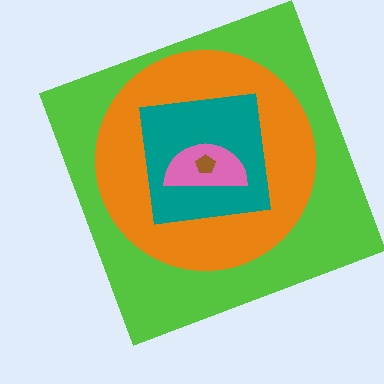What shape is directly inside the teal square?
The pink semicircle.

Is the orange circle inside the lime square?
Yes.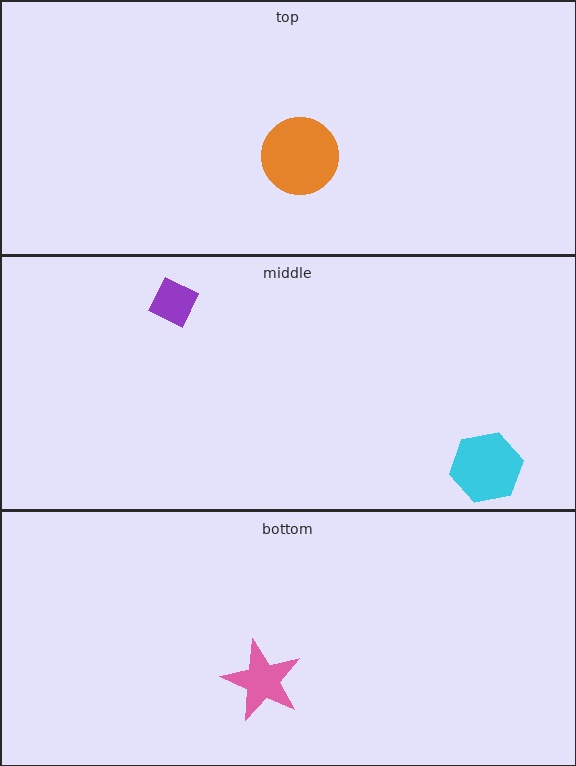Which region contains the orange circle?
The top region.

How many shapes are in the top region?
1.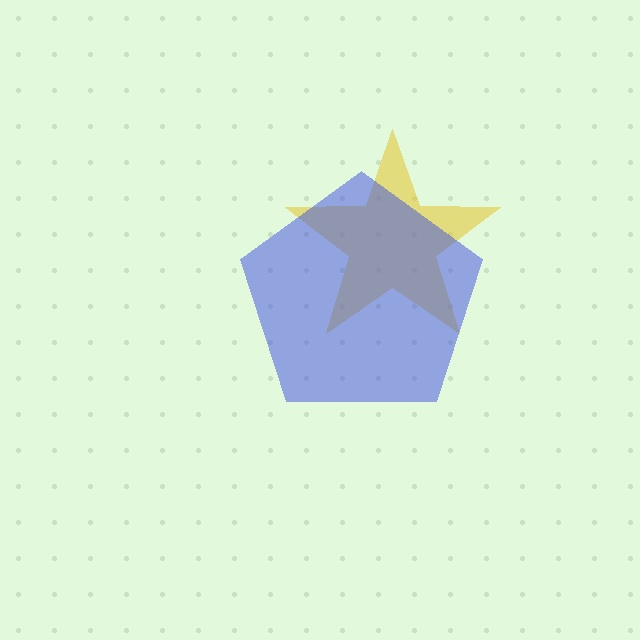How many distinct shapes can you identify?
There are 2 distinct shapes: a yellow star, a blue pentagon.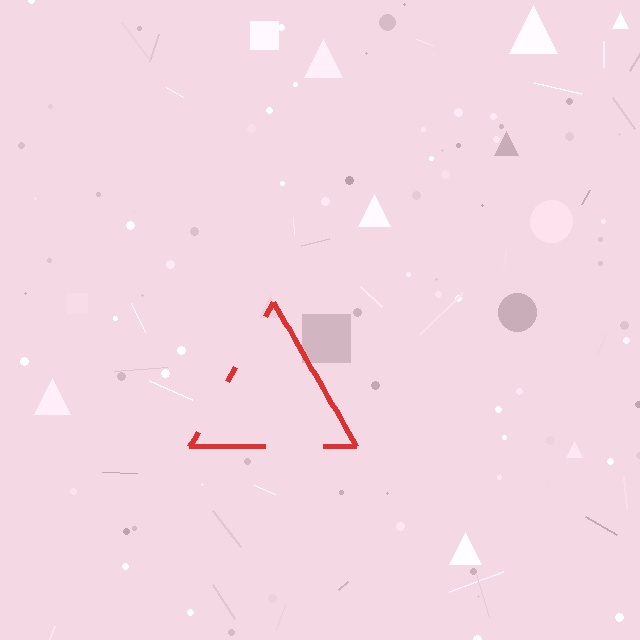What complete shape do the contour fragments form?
The contour fragments form a triangle.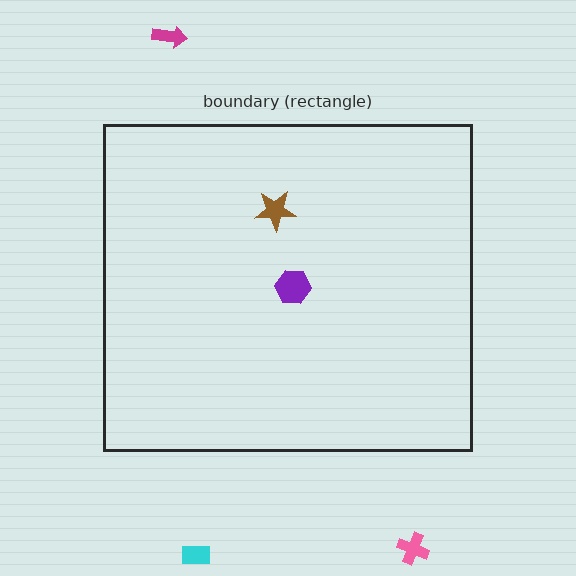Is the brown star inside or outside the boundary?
Inside.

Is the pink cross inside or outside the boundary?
Outside.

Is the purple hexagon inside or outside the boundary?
Inside.